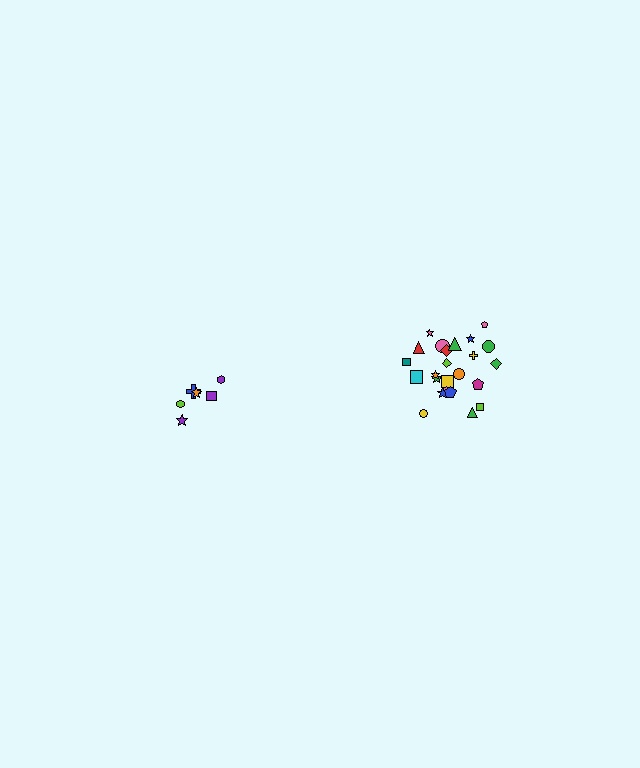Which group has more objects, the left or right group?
The right group.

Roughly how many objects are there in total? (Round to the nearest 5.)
Roughly 30 objects in total.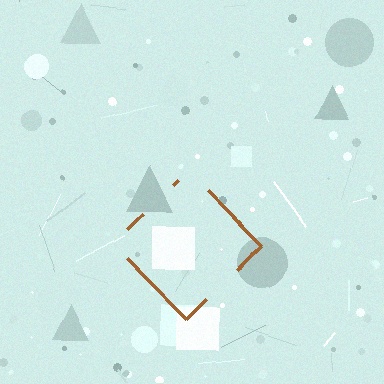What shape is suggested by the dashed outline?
The dashed outline suggests a diamond.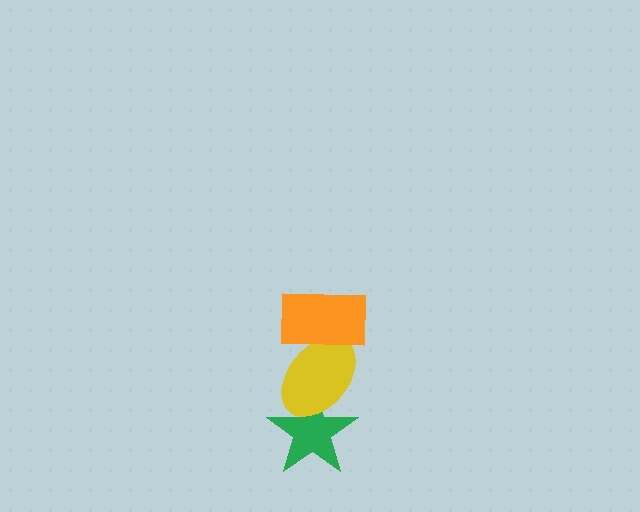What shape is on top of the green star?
The yellow ellipse is on top of the green star.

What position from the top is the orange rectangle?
The orange rectangle is 1st from the top.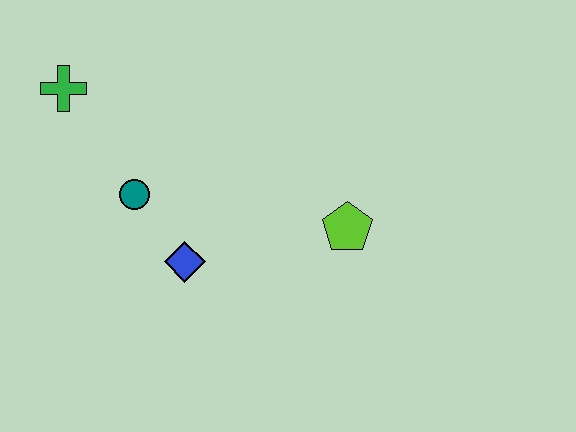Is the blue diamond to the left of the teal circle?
No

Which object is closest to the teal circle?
The blue diamond is closest to the teal circle.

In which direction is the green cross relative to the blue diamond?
The green cross is above the blue diamond.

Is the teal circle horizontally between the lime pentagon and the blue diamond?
No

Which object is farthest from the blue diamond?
The green cross is farthest from the blue diamond.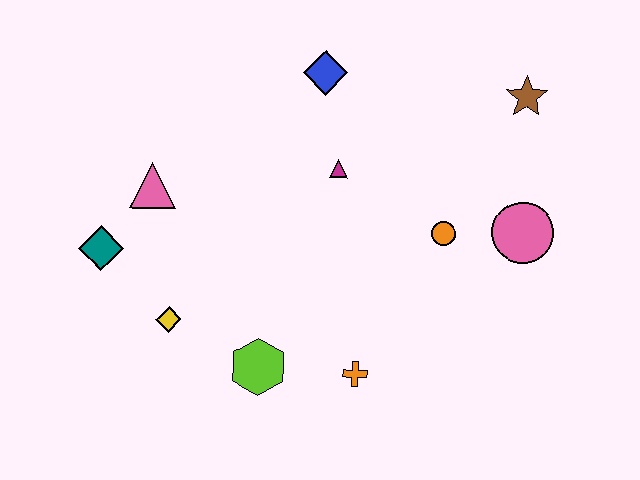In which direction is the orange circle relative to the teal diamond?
The orange circle is to the right of the teal diamond.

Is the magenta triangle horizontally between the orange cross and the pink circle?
No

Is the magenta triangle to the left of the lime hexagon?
No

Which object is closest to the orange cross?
The lime hexagon is closest to the orange cross.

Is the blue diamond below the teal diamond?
No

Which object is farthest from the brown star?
The teal diamond is farthest from the brown star.